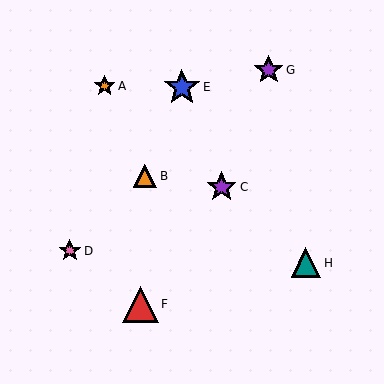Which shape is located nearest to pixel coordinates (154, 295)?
The red triangle (labeled F) at (141, 304) is nearest to that location.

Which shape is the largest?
The blue star (labeled E) is the largest.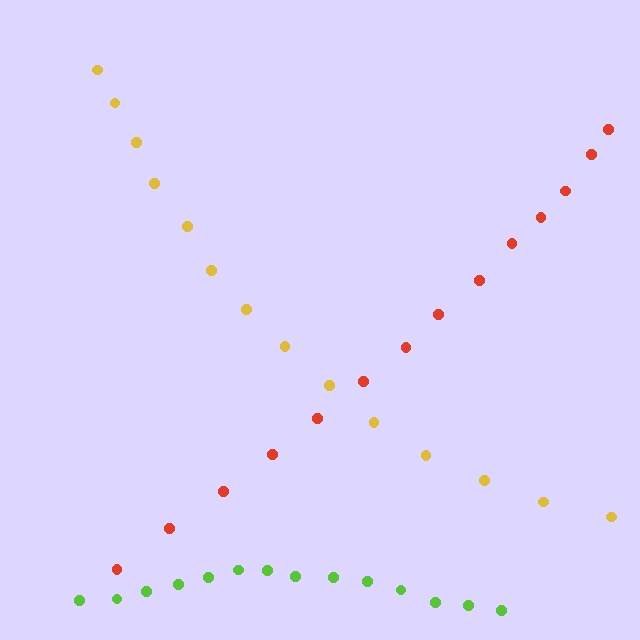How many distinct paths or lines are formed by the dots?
There are 3 distinct paths.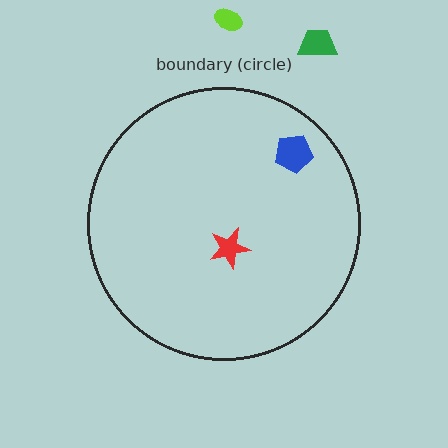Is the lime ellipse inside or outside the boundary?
Outside.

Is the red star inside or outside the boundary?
Inside.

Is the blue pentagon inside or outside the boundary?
Inside.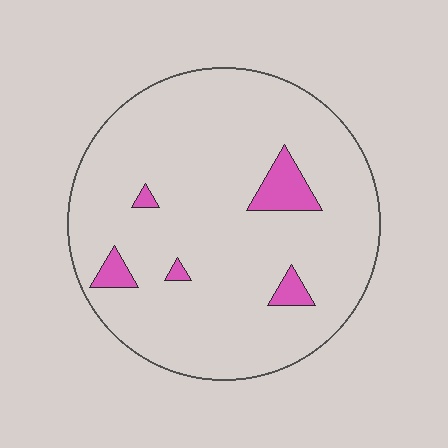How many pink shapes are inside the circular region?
5.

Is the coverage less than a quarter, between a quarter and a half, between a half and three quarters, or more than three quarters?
Less than a quarter.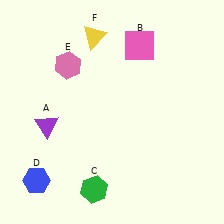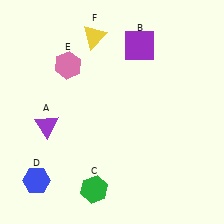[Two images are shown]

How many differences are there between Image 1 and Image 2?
There is 1 difference between the two images.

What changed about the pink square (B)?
In Image 1, B is pink. In Image 2, it changed to purple.